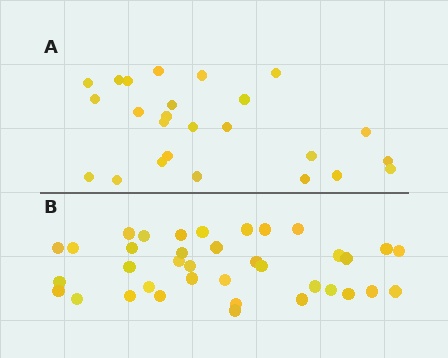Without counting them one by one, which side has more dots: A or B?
Region B (the bottom region) has more dots.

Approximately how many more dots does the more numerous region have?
Region B has roughly 12 or so more dots than region A.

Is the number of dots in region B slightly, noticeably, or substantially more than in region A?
Region B has substantially more. The ratio is roughly 1.5 to 1.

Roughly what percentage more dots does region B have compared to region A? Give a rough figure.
About 50% more.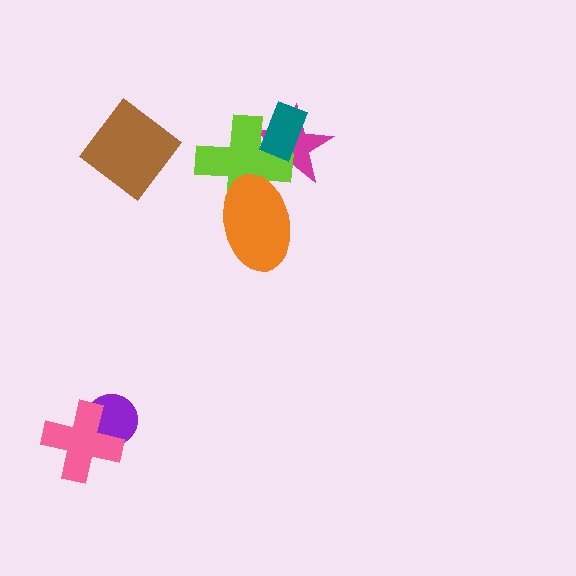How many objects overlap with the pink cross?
1 object overlaps with the pink cross.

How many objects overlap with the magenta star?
2 objects overlap with the magenta star.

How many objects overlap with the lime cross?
3 objects overlap with the lime cross.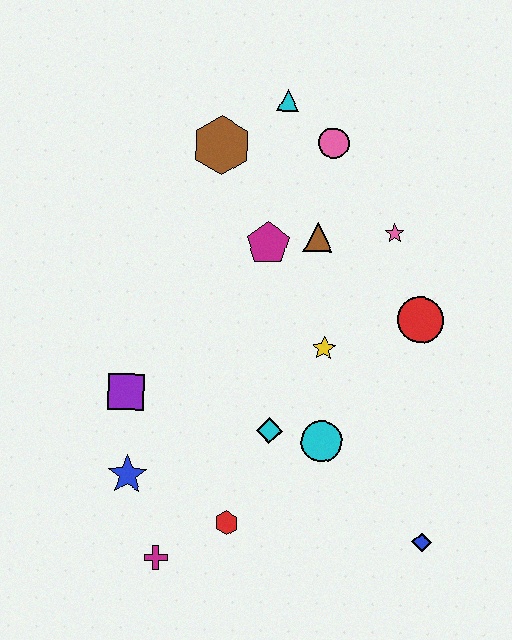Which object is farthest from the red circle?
The magenta cross is farthest from the red circle.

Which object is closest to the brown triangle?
The magenta pentagon is closest to the brown triangle.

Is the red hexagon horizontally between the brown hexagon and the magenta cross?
No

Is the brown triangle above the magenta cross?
Yes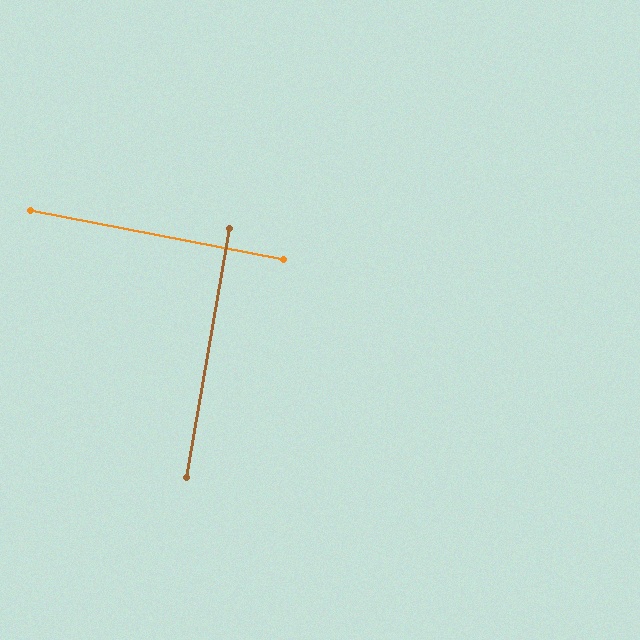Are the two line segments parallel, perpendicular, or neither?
Perpendicular — they meet at approximately 89°.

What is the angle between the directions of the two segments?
Approximately 89 degrees.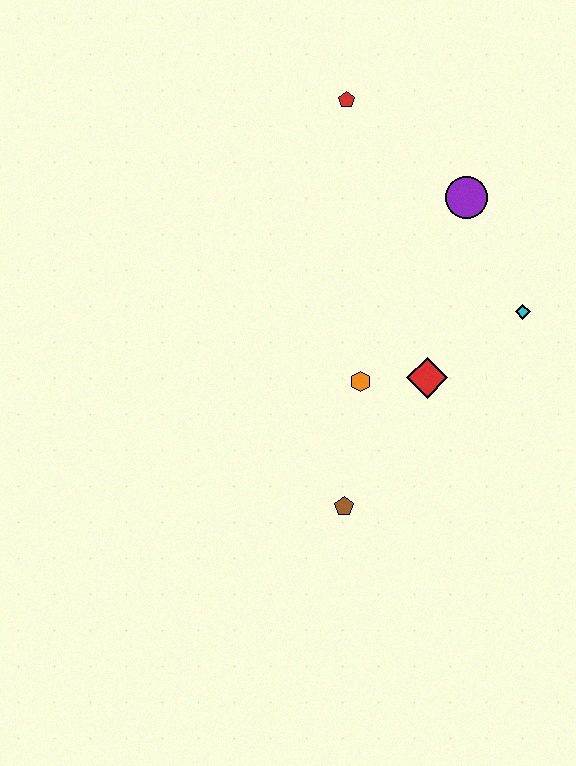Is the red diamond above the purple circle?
No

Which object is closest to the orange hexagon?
The red diamond is closest to the orange hexagon.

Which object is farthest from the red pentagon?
The brown pentagon is farthest from the red pentagon.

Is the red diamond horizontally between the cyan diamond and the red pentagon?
Yes